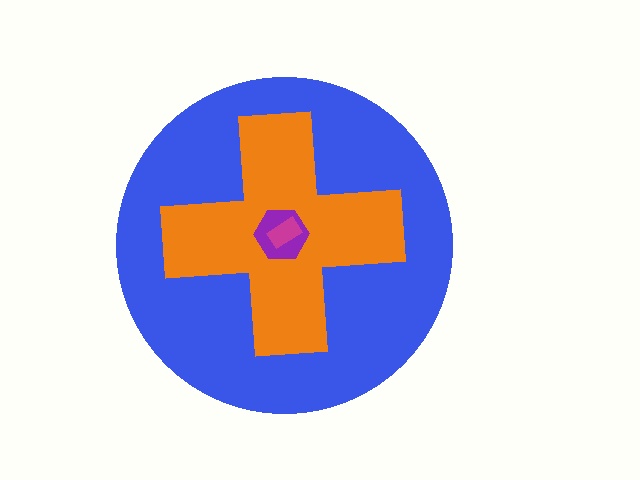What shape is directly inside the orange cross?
The purple hexagon.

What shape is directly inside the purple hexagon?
The magenta rectangle.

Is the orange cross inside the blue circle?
Yes.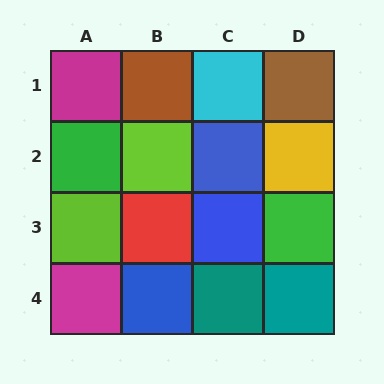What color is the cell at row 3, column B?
Red.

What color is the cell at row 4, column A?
Magenta.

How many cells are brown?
2 cells are brown.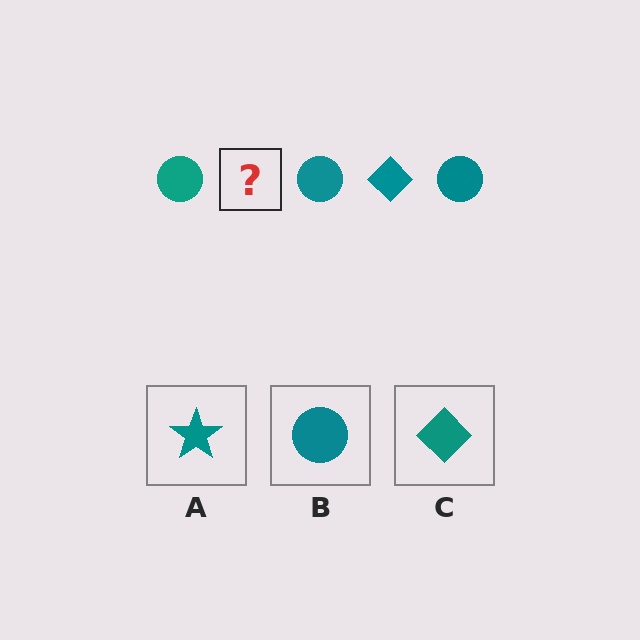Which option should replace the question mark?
Option C.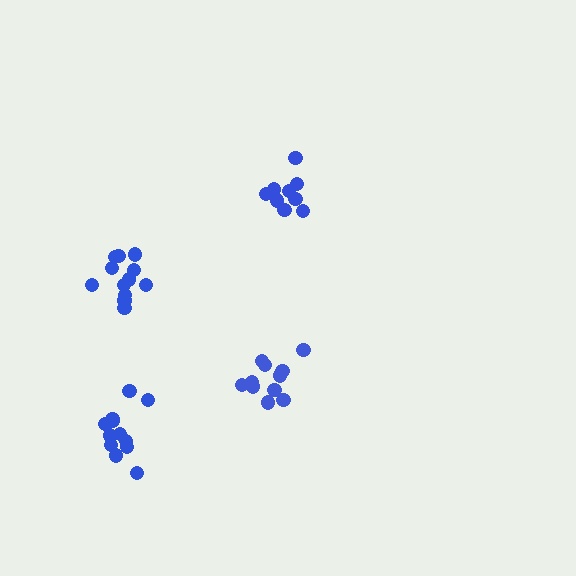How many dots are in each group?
Group 1: 12 dots, Group 2: 12 dots, Group 3: 10 dots, Group 4: 12 dots (46 total).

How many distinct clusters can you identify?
There are 4 distinct clusters.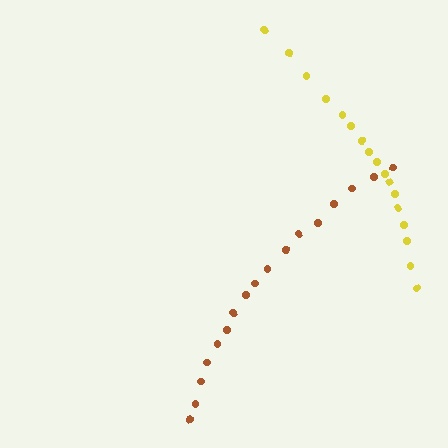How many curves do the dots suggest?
There are 2 distinct paths.